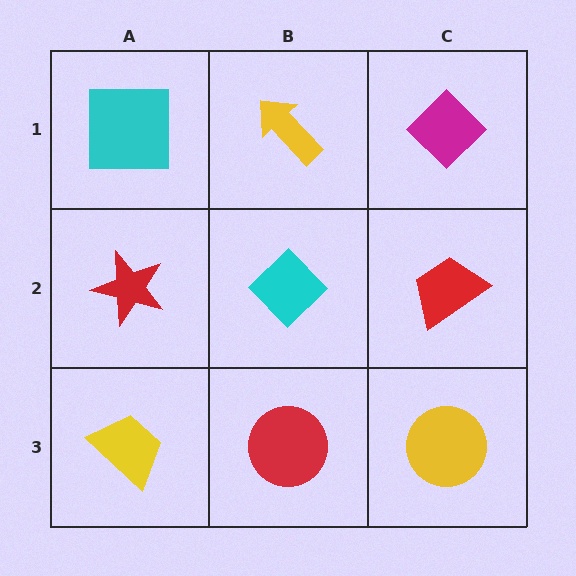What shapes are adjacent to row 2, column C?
A magenta diamond (row 1, column C), a yellow circle (row 3, column C), a cyan diamond (row 2, column B).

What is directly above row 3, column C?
A red trapezoid.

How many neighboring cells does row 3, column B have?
3.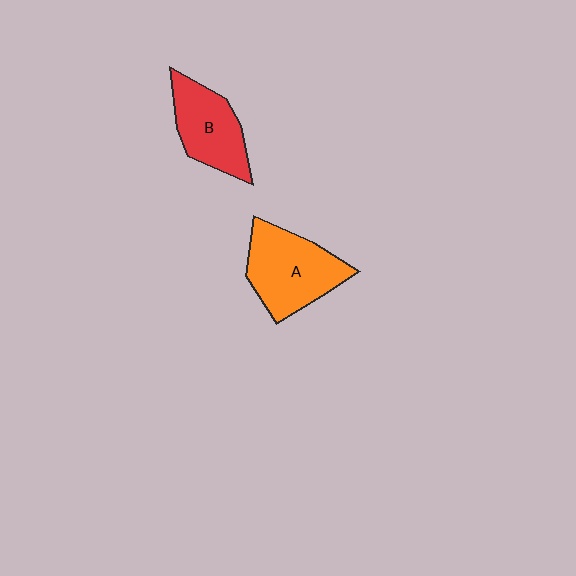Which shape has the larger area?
Shape A (orange).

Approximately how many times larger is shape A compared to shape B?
Approximately 1.3 times.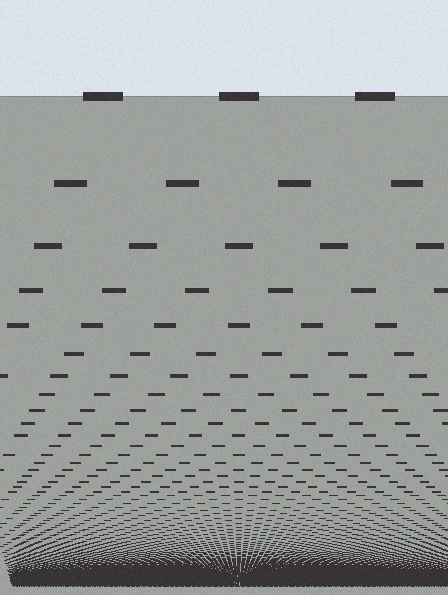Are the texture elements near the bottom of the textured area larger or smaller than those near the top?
Smaller. The gradient is inverted — elements near the bottom are smaller and denser.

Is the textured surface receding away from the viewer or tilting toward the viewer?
The surface appears to tilt toward the viewer. Texture elements get larger and sparser toward the top.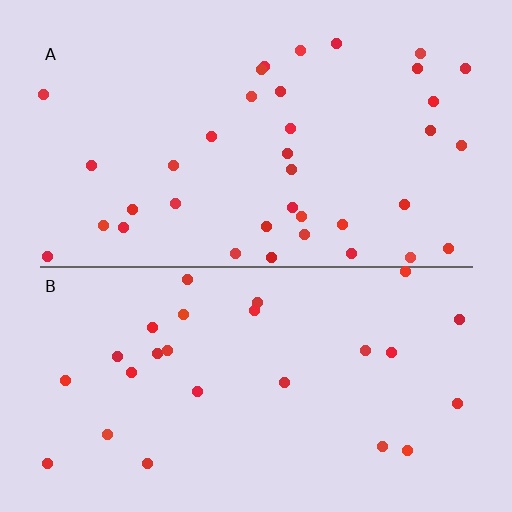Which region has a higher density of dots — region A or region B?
A (the top).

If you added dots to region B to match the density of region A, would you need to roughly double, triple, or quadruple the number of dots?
Approximately double.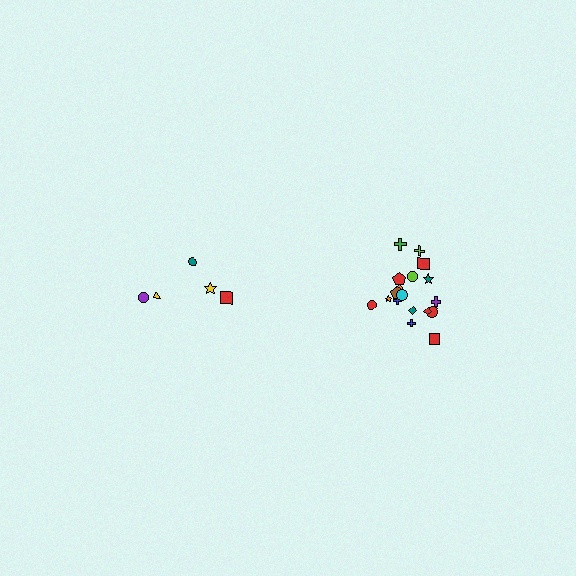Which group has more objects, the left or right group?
The right group.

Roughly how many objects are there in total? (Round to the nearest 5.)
Roughly 25 objects in total.